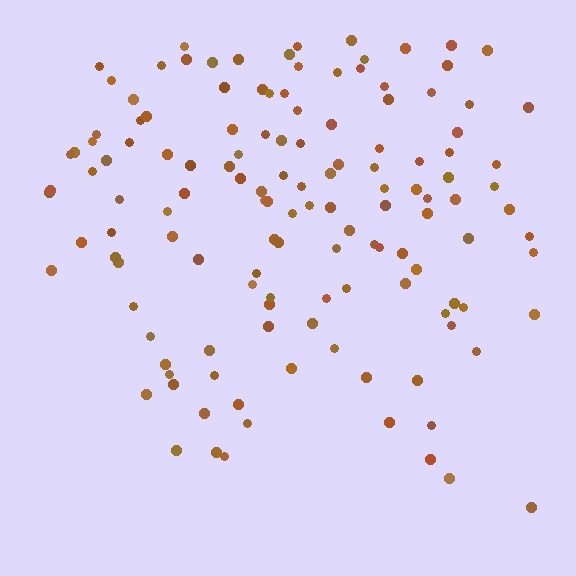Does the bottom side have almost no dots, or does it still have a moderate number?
Still a moderate number, just noticeably fewer than the top.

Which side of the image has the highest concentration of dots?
The top.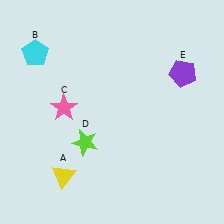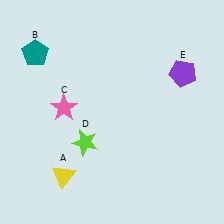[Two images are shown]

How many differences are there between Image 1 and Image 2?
There is 1 difference between the two images.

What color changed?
The pentagon (B) changed from cyan in Image 1 to teal in Image 2.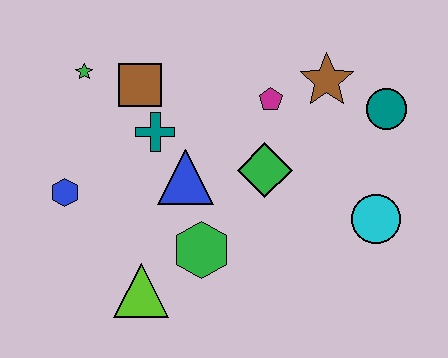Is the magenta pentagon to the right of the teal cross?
Yes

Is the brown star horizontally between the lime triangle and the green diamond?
No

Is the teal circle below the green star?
Yes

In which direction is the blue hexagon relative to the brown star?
The blue hexagon is to the left of the brown star.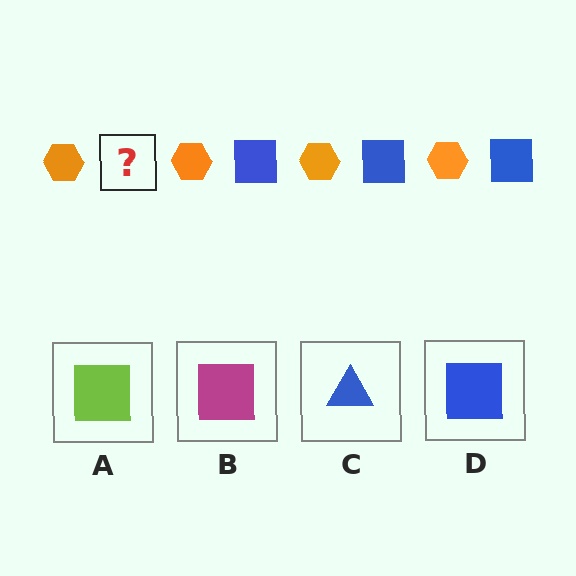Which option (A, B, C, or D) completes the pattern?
D.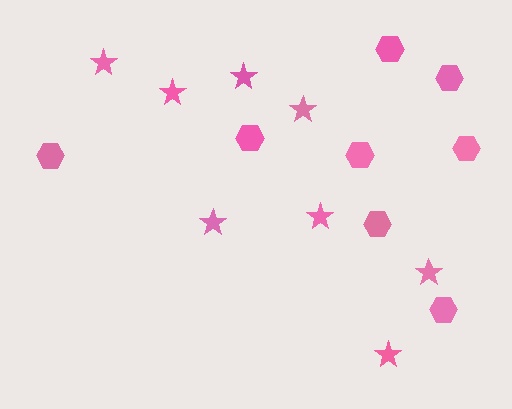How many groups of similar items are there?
There are 2 groups: one group of hexagons (8) and one group of stars (8).